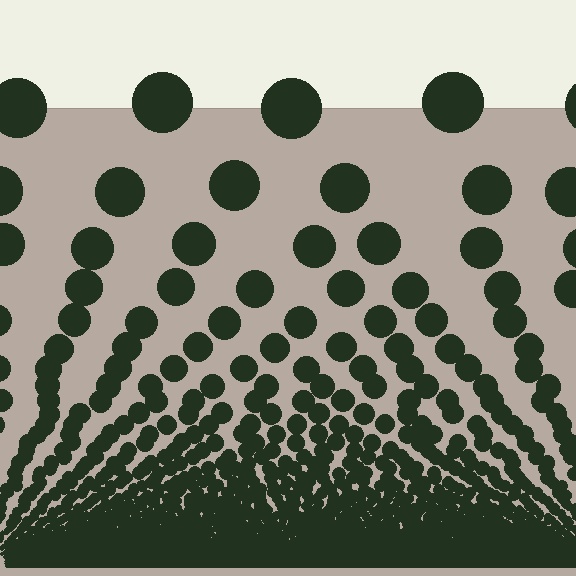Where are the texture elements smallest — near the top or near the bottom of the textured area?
Near the bottom.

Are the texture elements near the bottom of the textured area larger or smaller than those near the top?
Smaller. The gradient is inverted — elements near the bottom are smaller and denser.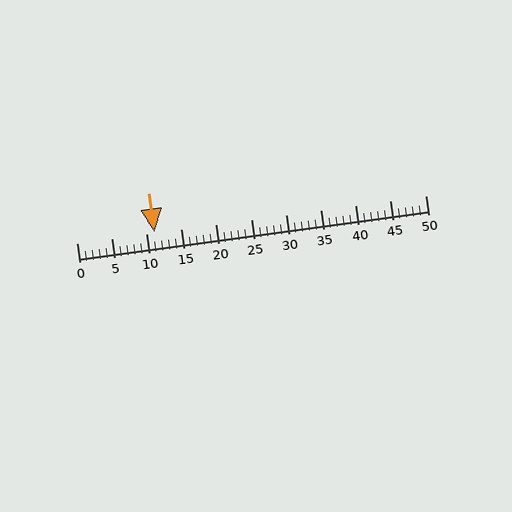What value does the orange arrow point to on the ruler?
The orange arrow points to approximately 11.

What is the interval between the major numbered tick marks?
The major tick marks are spaced 5 units apart.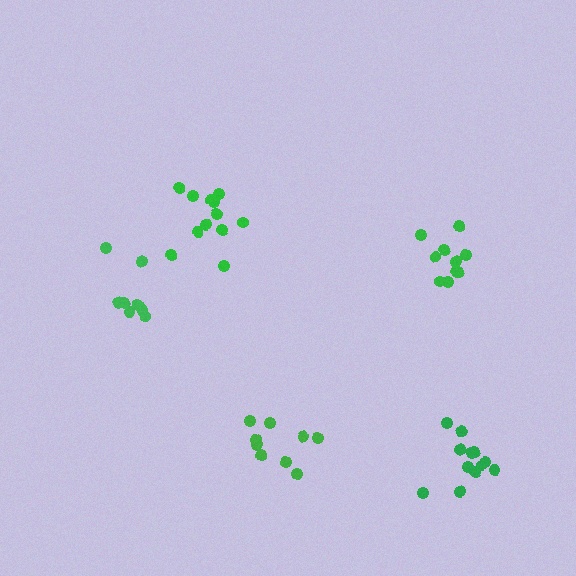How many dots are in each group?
Group 1: 12 dots, Group 2: 8 dots, Group 3: 9 dots, Group 4: 12 dots, Group 5: 10 dots (51 total).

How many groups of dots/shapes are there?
There are 5 groups.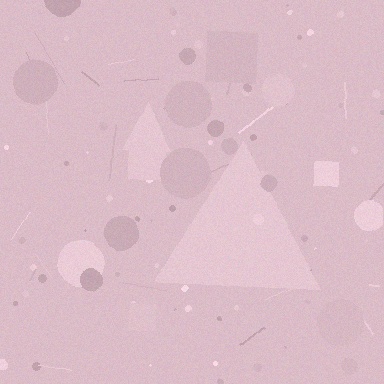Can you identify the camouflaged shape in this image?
The camouflaged shape is a triangle.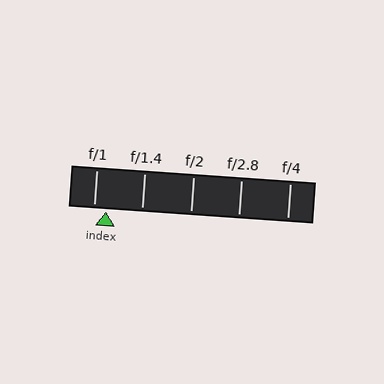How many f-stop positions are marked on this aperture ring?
There are 5 f-stop positions marked.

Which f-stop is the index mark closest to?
The index mark is closest to f/1.